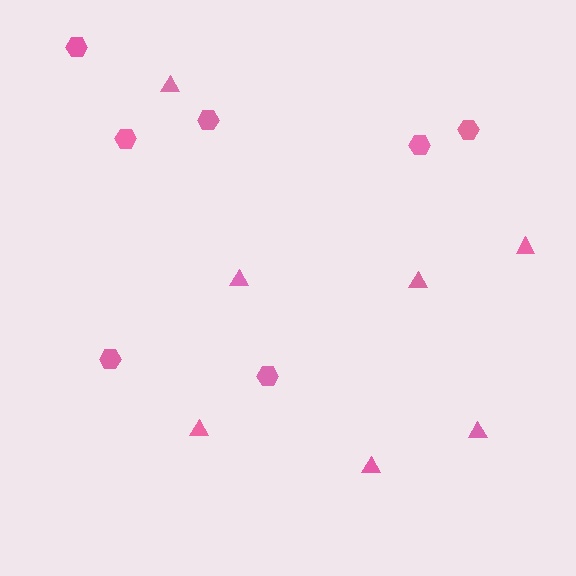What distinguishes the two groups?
There are 2 groups: one group of hexagons (7) and one group of triangles (7).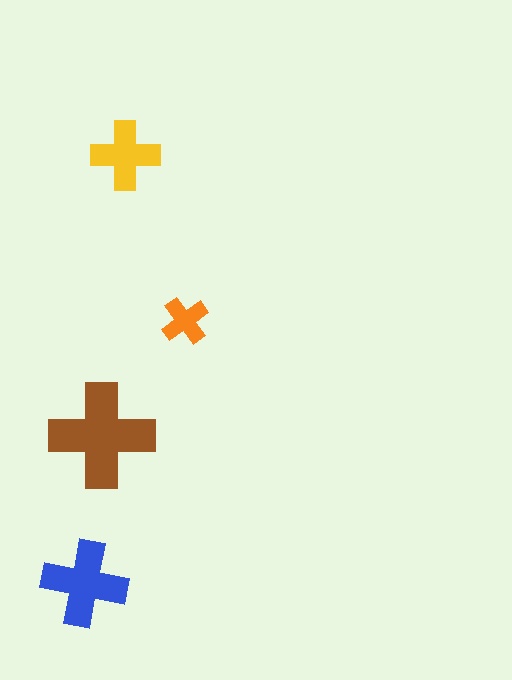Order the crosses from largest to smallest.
the brown one, the blue one, the yellow one, the orange one.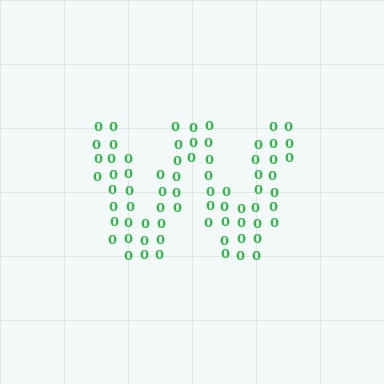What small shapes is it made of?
It is made of small digit 0's.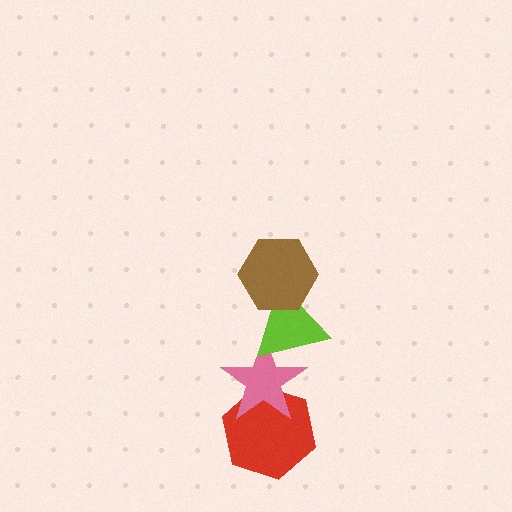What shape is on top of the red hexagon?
The pink star is on top of the red hexagon.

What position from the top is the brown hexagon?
The brown hexagon is 1st from the top.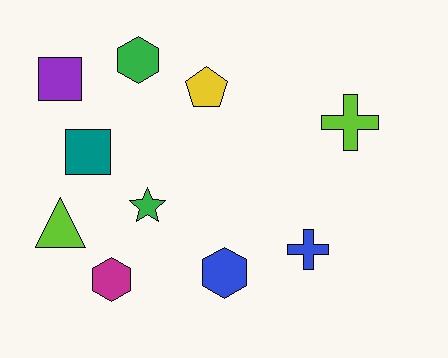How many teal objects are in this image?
There is 1 teal object.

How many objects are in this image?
There are 10 objects.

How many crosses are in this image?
There are 2 crosses.